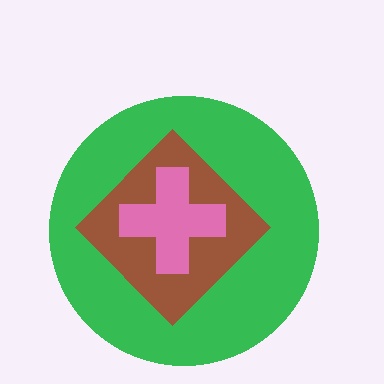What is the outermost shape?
The green circle.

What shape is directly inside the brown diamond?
The pink cross.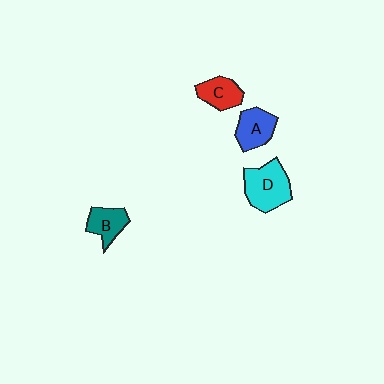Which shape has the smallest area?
Shape C (red).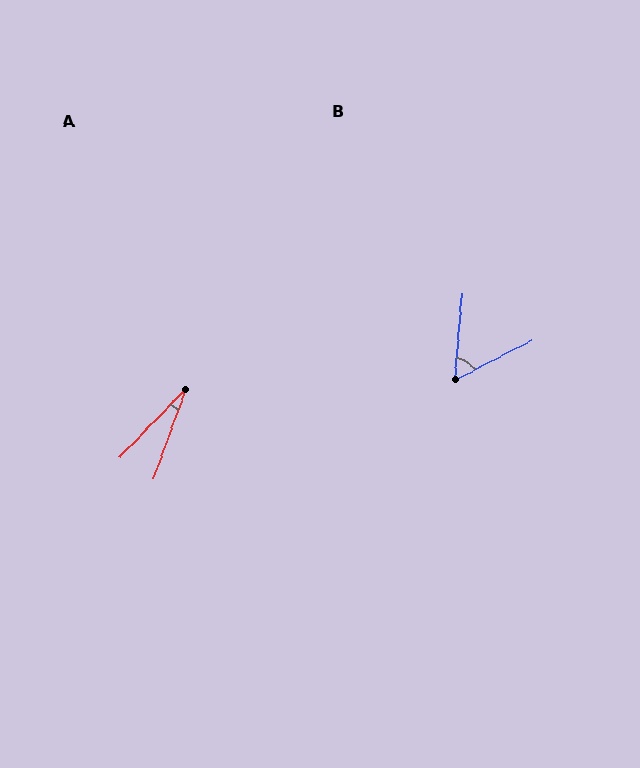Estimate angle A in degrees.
Approximately 24 degrees.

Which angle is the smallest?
A, at approximately 24 degrees.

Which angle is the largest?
B, at approximately 58 degrees.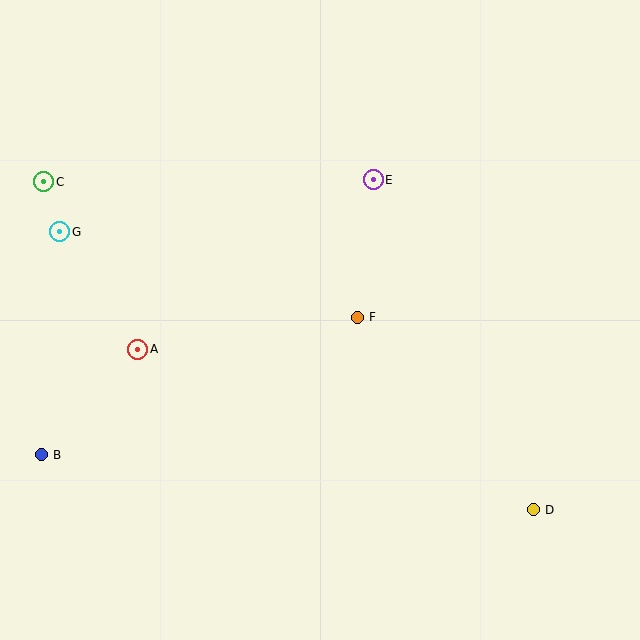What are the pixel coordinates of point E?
Point E is at (373, 180).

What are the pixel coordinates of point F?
Point F is at (357, 317).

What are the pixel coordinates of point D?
Point D is at (533, 510).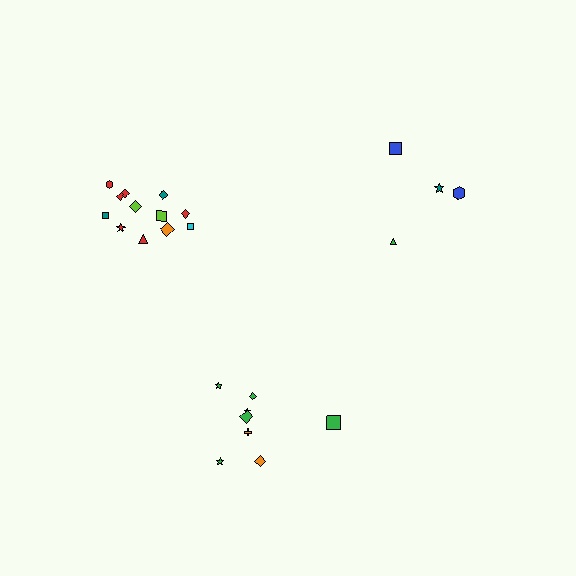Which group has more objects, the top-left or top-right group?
The top-left group.